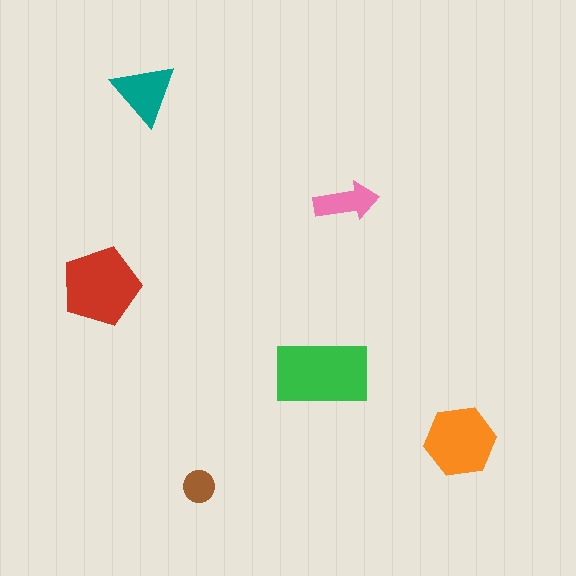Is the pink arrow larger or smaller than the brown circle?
Larger.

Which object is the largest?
The green rectangle.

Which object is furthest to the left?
The red pentagon is leftmost.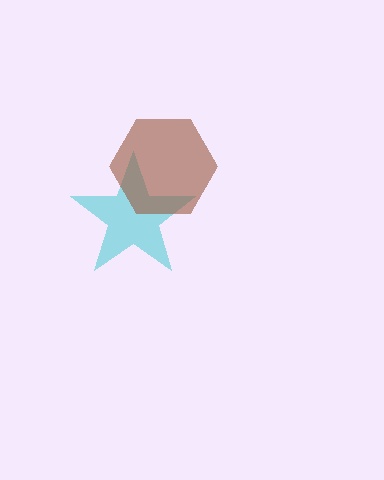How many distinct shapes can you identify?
There are 2 distinct shapes: a cyan star, a brown hexagon.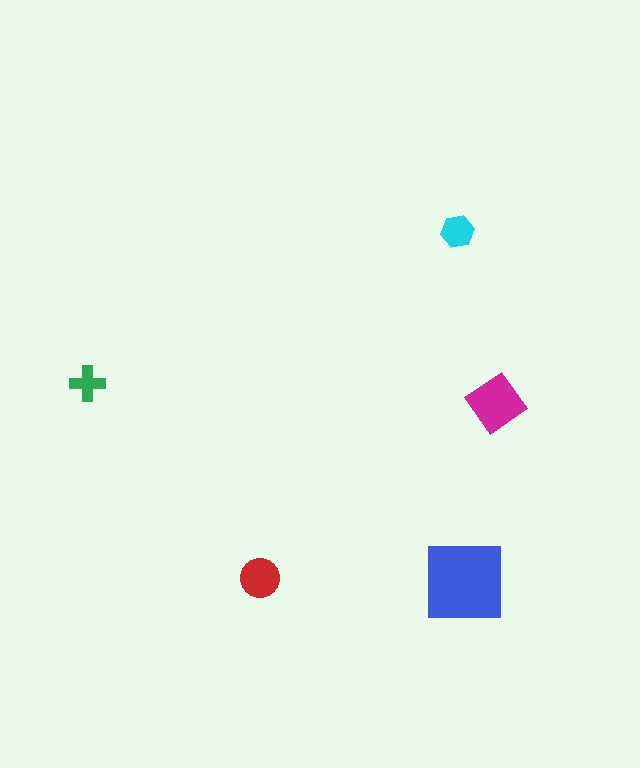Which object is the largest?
The blue square.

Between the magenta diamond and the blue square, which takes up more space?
The blue square.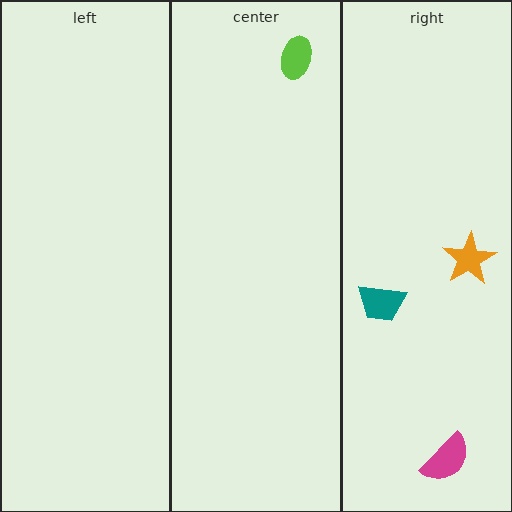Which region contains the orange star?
The right region.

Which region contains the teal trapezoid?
The right region.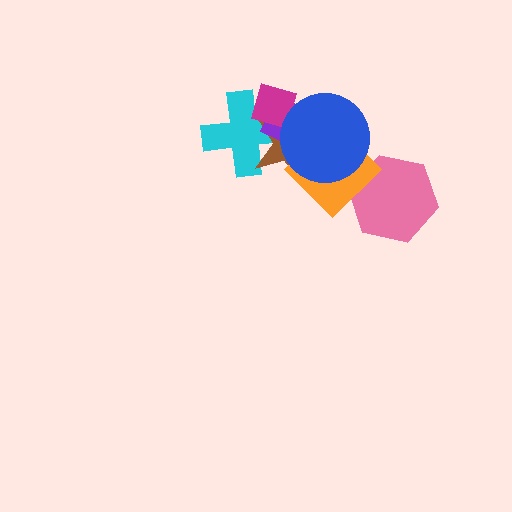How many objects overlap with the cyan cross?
3 objects overlap with the cyan cross.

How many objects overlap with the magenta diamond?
4 objects overlap with the magenta diamond.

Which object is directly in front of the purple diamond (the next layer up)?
The magenta diamond is directly in front of the purple diamond.